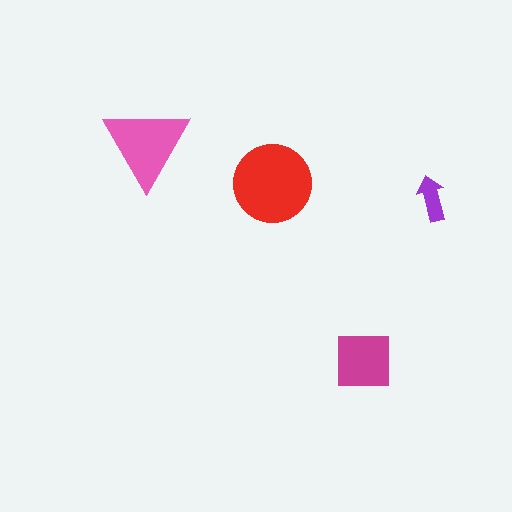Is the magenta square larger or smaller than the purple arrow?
Larger.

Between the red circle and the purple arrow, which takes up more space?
The red circle.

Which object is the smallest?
The purple arrow.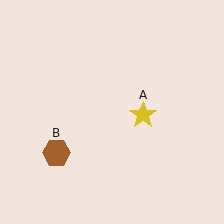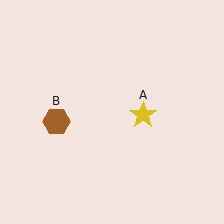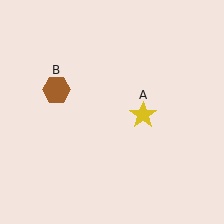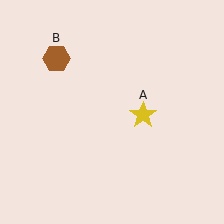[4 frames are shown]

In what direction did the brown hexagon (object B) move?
The brown hexagon (object B) moved up.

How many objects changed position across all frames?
1 object changed position: brown hexagon (object B).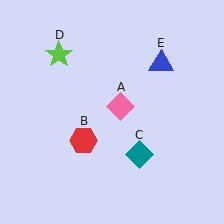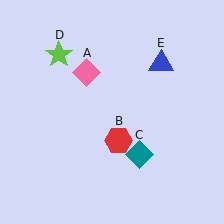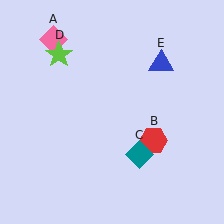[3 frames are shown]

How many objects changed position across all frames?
2 objects changed position: pink diamond (object A), red hexagon (object B).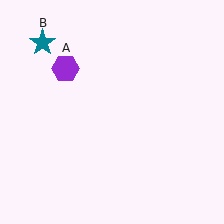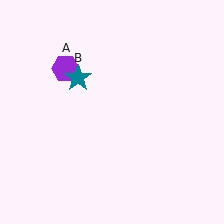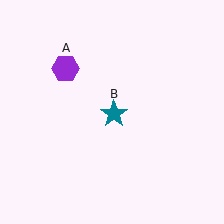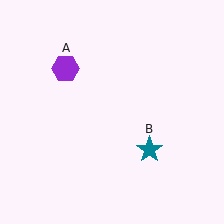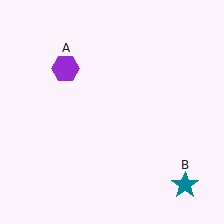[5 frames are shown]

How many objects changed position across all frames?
1 object changed position: teal star (object B).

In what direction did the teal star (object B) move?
The teal star (object B) moved down and to the right.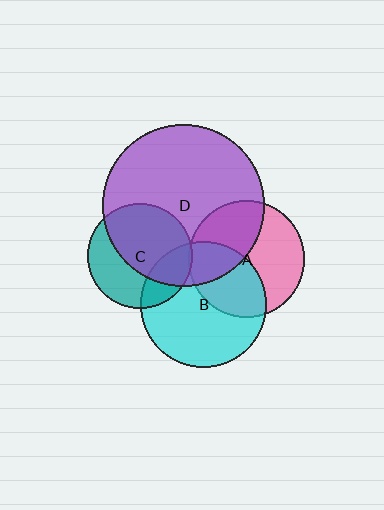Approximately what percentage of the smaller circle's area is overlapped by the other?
Approximately 5%.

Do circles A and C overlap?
Yes.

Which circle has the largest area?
Circle D (purple).